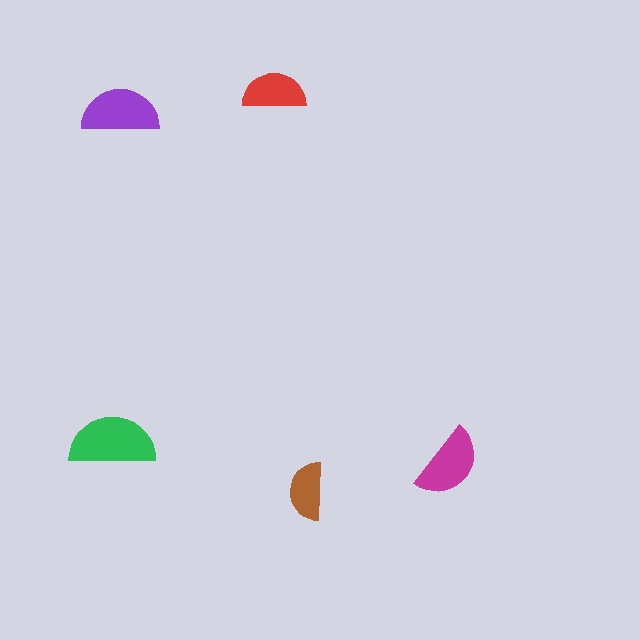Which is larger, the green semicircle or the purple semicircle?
The green one.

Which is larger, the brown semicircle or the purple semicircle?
The purple one.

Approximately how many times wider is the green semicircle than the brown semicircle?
About 1.5 times wider.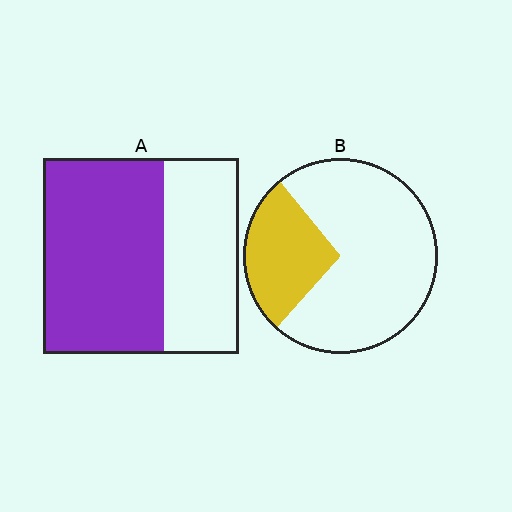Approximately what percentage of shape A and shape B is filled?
A is approximately 60% and B is approximately 30%.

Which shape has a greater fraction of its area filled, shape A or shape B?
Shape A.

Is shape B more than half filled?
No.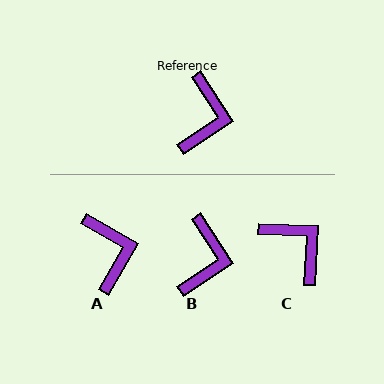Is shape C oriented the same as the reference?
No, it is off by about 54 degrees.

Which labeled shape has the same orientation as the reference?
B.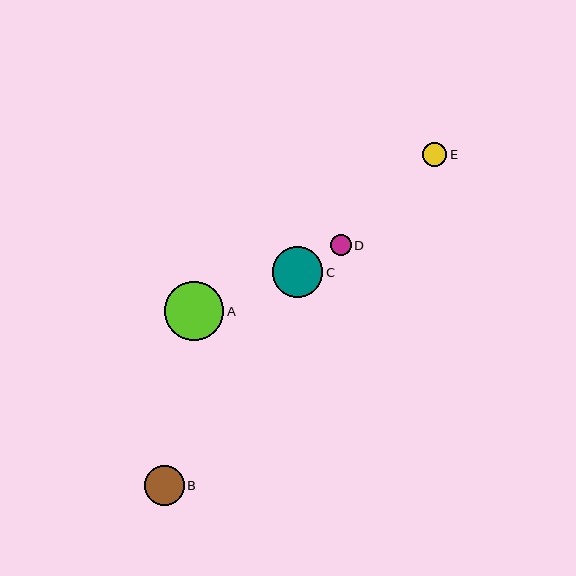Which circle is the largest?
Circle A is the largest with a size of approximately 59 pixels.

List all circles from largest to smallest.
From largest to smallest: A, C, B, E, D.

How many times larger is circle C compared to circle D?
Circle C is approximately 2.5 times the size of circle D.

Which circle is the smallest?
Circle D is the smallest with a size of approximately 20 pixels.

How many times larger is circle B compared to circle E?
Circle B is approximately 1.6 times the size of circle E.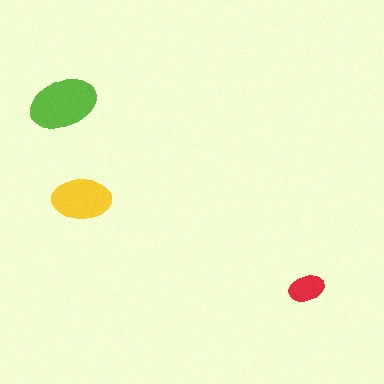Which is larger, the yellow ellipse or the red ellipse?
The yellow one.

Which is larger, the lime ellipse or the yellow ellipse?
The lime one.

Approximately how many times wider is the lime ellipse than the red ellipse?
About 2 times wider.